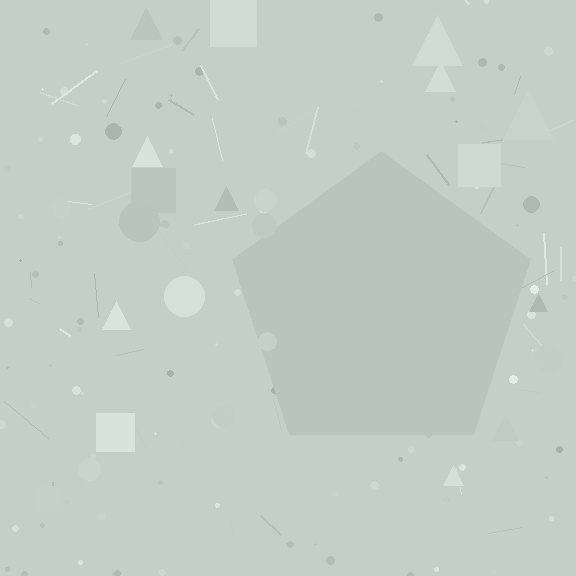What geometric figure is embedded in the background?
A pentagon is embedded in the background.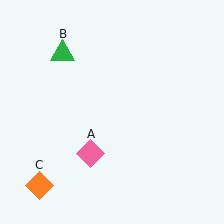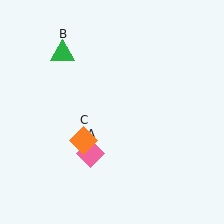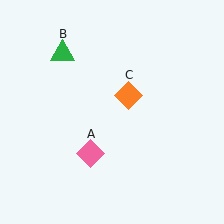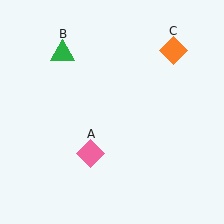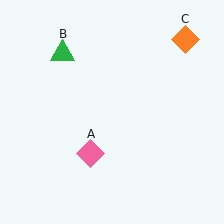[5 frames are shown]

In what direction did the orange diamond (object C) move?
The orange diamond (object C) moved up and to the right.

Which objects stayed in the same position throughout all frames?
Pink diamond (object A) and green triangle (object B) remained stationary.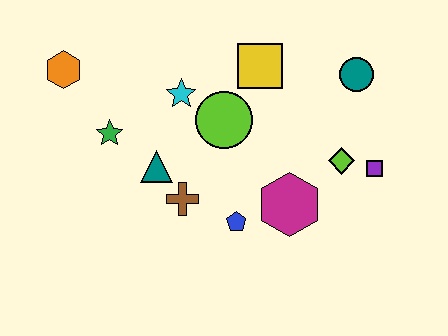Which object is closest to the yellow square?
The lime circle is closest to the yellow square.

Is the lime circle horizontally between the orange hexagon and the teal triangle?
No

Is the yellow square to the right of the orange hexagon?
Yes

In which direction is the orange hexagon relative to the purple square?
The orange hexagon is to the left of the purple square.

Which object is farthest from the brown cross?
The teal circle is farthest from the brown cross.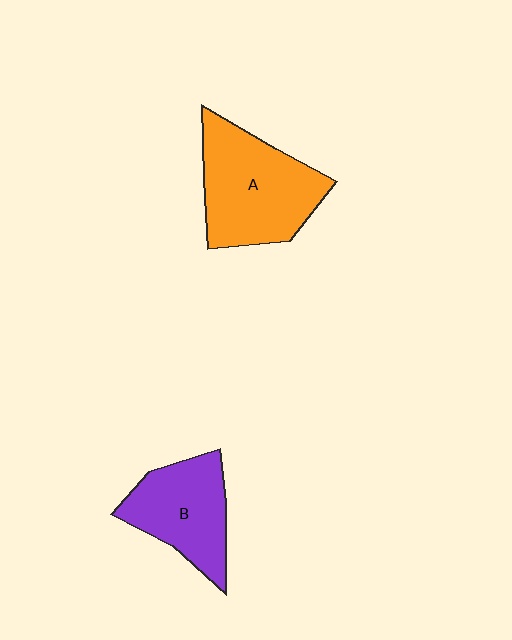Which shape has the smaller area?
Shape B (purple).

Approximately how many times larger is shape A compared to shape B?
Approximately 1.3 times.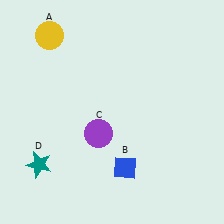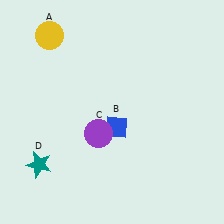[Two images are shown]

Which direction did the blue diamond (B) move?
The blue diamond (B) moved up.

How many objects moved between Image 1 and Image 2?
1 object moved between the two images.